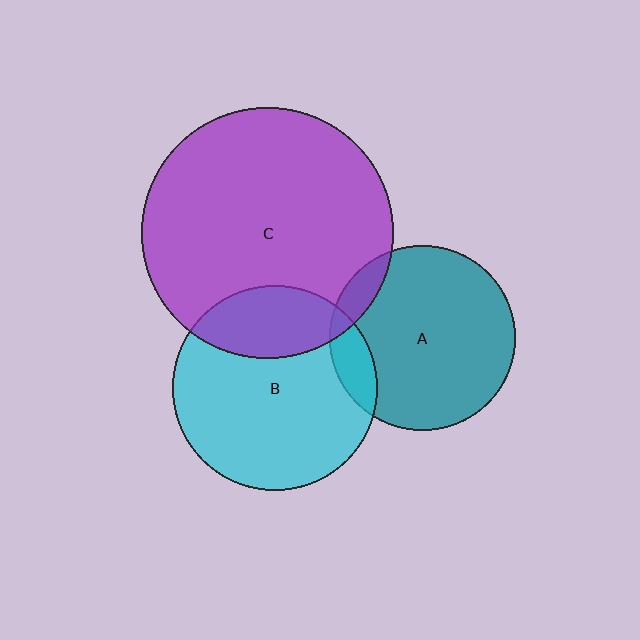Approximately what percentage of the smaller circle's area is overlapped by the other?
Approximately 10%.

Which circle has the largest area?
Circle C (purple).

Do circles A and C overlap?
Yes.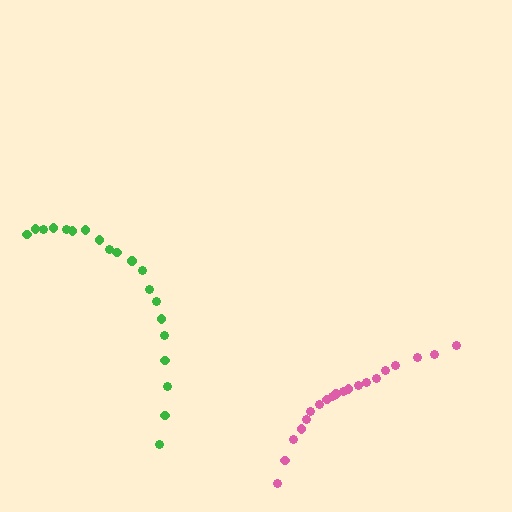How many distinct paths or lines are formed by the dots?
There are 2 distinct paths.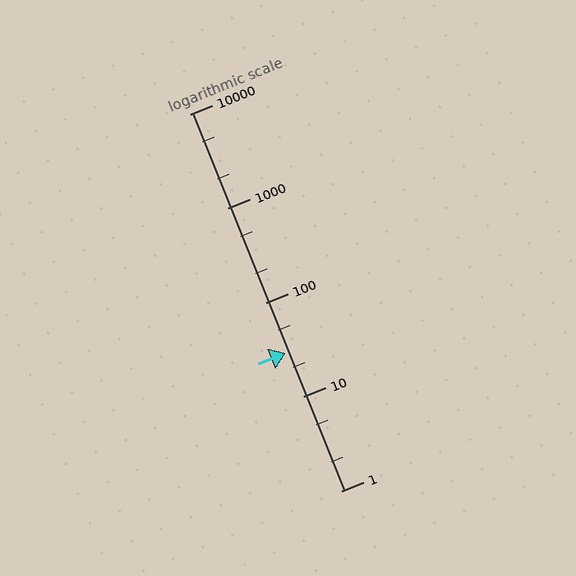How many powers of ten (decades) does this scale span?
The scale spans 4 decades, from 1 to 10000.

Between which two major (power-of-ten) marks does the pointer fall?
The pointer is between 10 and 100.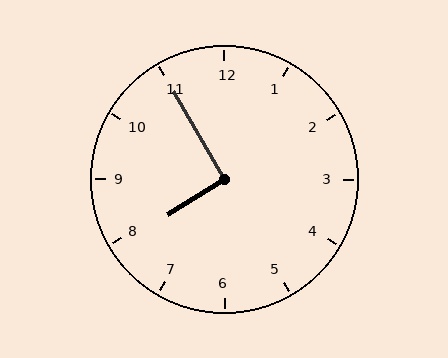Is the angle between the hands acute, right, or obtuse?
It is right.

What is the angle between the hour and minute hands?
Approximately 92 degrees.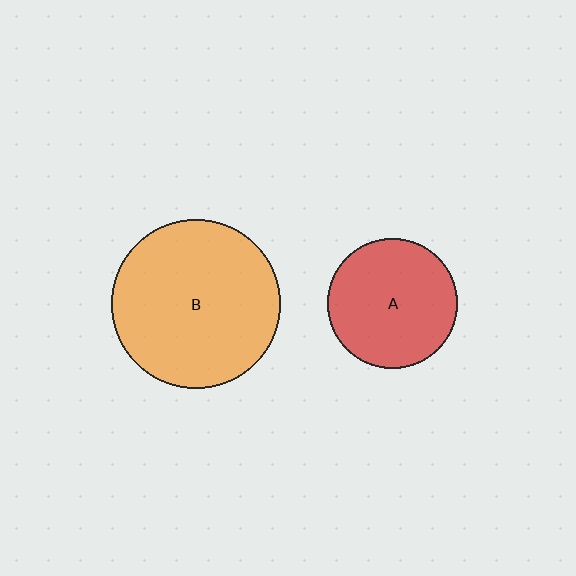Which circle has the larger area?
Circle B (orange).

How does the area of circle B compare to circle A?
Approximately 1.7 times.